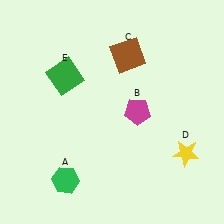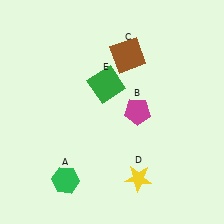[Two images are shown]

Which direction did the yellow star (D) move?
The yellow star (D) moved left.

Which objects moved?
The objects that moved are: the yellow star (D), the green square (E).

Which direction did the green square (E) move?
The green square (E) moved right.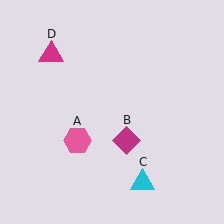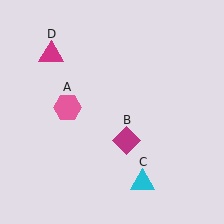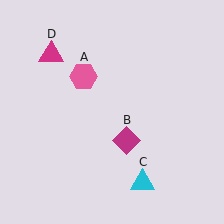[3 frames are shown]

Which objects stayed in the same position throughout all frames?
Magenta diamond (object B) and cyan triangle (object C) and magenta triangle (object D) remained stationary.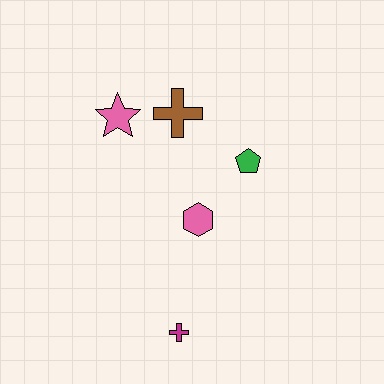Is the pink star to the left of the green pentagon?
Yes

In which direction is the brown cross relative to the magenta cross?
The brown cross is above the magenta cross.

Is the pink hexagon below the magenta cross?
No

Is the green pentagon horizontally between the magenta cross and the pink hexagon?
No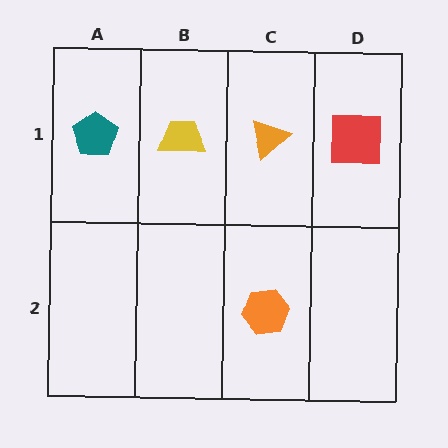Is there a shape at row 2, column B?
No, that cell is empty.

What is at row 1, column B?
A yellow trapezoid.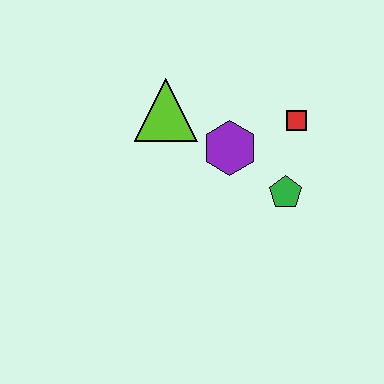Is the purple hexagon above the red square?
No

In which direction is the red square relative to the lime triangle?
The red square is to the right of the lime triangle.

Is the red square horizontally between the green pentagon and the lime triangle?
No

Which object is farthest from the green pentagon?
The lime triangle is farthest from the green pentagon.